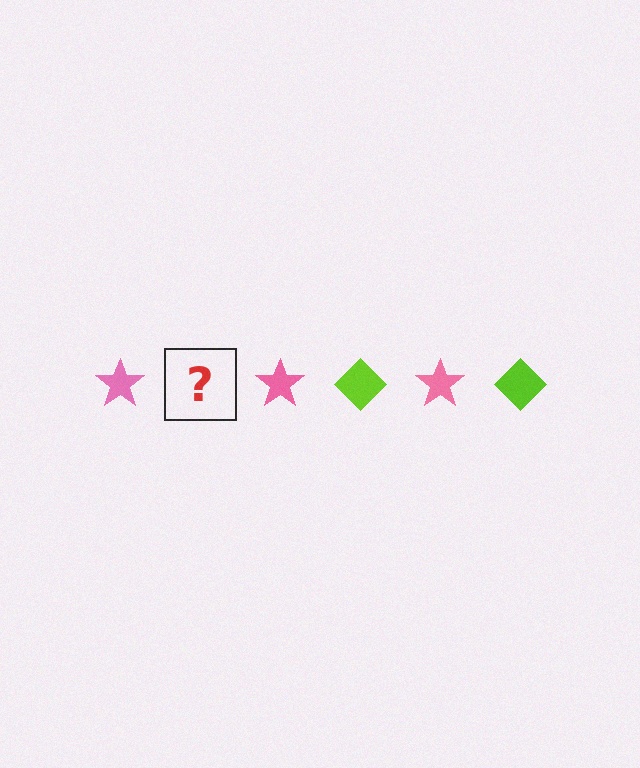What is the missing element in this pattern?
The missing element is a lime diamond.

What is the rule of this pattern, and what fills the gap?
The rule is that the pattern alternates between pink star and lime diamond. The gap should be filled with a lime diamond.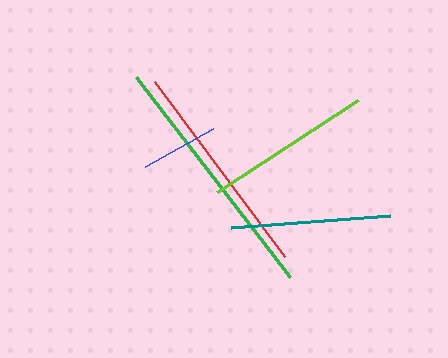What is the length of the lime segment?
The lime segment is approximately 169 pixels long.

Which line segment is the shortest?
The blue line is the shortest at approximately 79 pixels.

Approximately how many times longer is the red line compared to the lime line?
The red line is approximately 1.3 times the length of the lime line.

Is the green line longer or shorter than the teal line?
The green line is longer than the teal line.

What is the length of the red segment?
The red segment is approximately 218 pixels long.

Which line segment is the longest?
The green line is the longest at approximately 252 pixels.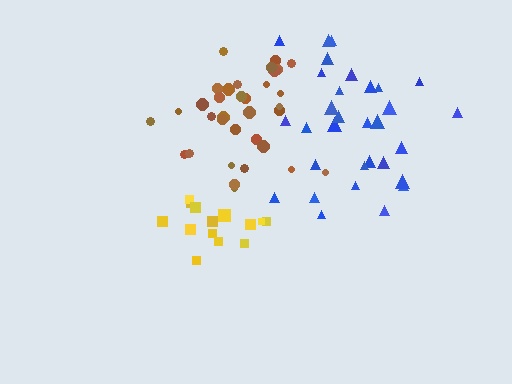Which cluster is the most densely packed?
Brown.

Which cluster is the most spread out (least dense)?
Blue.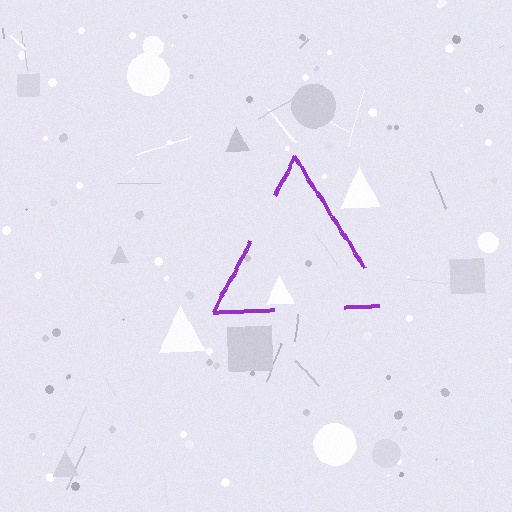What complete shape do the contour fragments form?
The contour fragments form a triangle.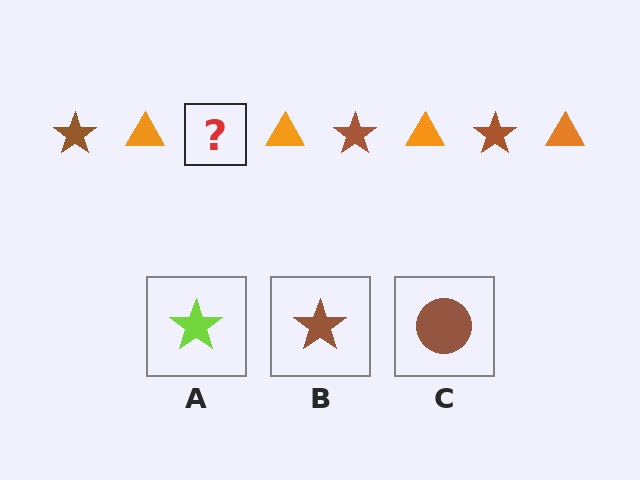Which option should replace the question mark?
Option B.